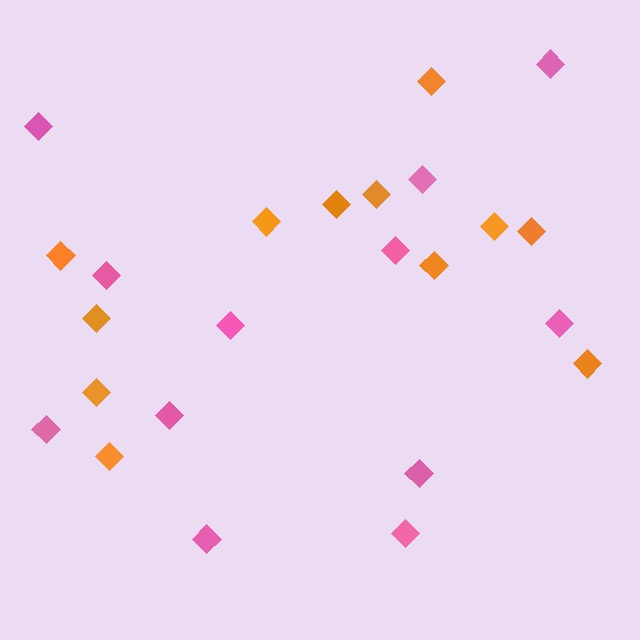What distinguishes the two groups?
There are 2 groups: one group of pink diamonds (12) and one group of orange diamonds (12).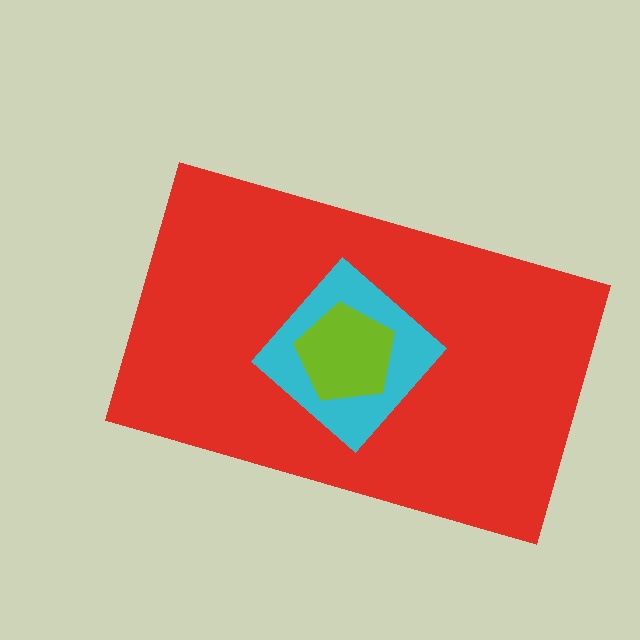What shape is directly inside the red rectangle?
The cyan diamond.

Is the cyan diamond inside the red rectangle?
Yes.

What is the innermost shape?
The lime pentagon.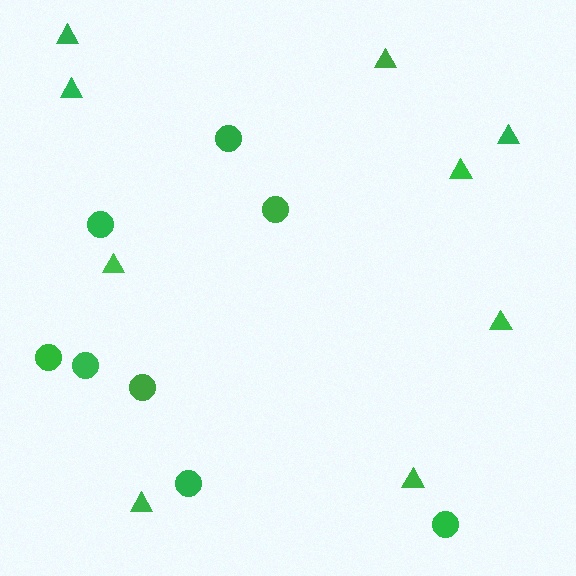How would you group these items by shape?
There are 2 groups: one group of circles (8) and one group of triangles (9).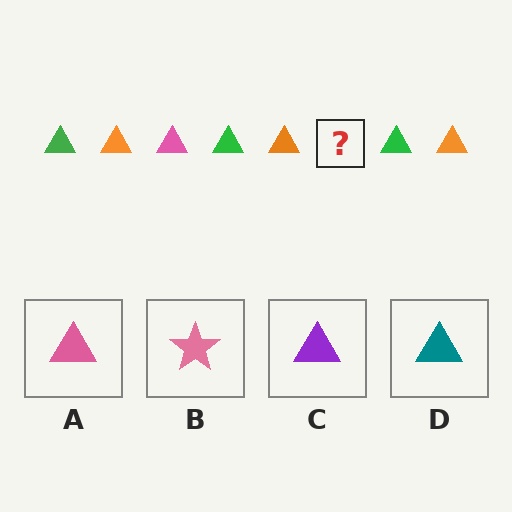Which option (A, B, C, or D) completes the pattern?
A.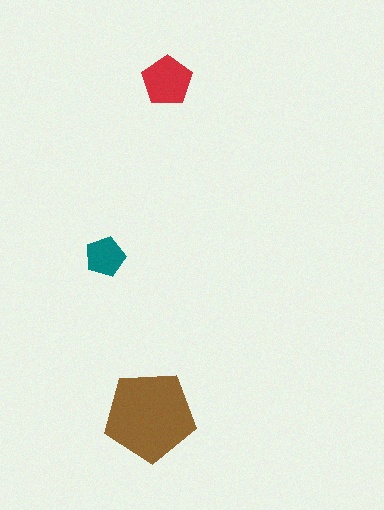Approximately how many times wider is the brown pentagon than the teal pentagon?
About 2.5 times wider.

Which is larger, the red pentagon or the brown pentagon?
The brown one.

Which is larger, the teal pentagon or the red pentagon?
The red one.